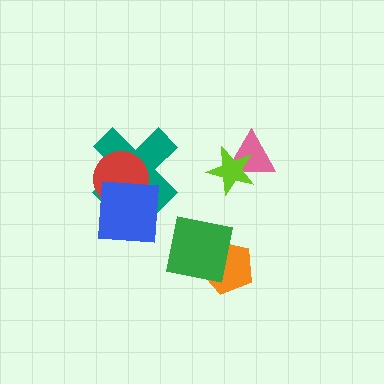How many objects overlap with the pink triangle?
1 object overlaps with the pink triangle.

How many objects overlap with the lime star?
1 object overlaps with the lime star.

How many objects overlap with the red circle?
2 objects overlap with the red circle.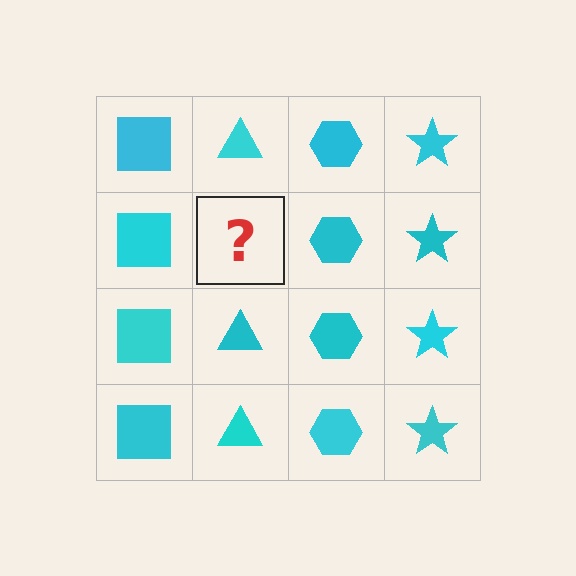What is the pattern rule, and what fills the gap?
The rule is that each column has a consistent shape. The gap should be filled with a cyan triangle.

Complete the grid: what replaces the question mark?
The question mark should be replaced with a cyan triangle.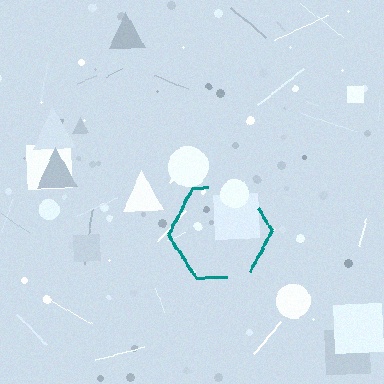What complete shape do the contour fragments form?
The contour fragments form a hexagon.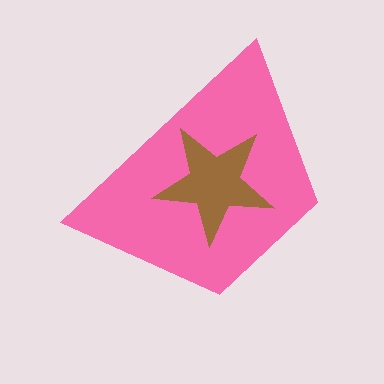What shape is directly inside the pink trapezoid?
The brown star.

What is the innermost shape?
The brown star.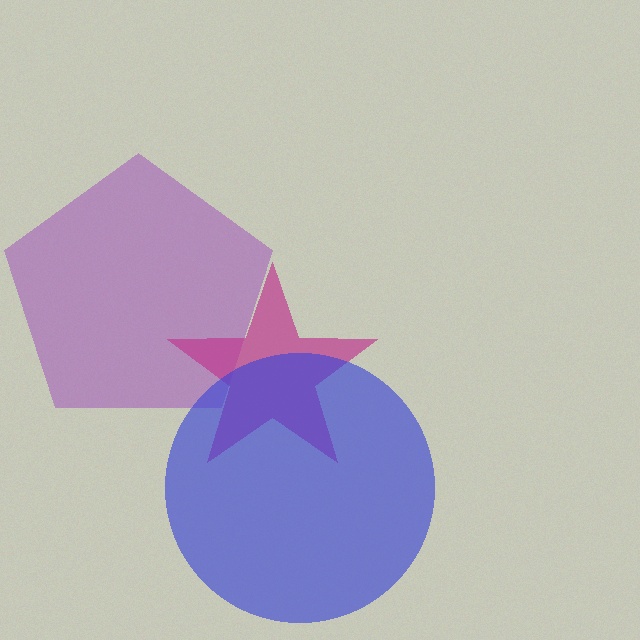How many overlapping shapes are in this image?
There are 3 overlapping shapes in the image.